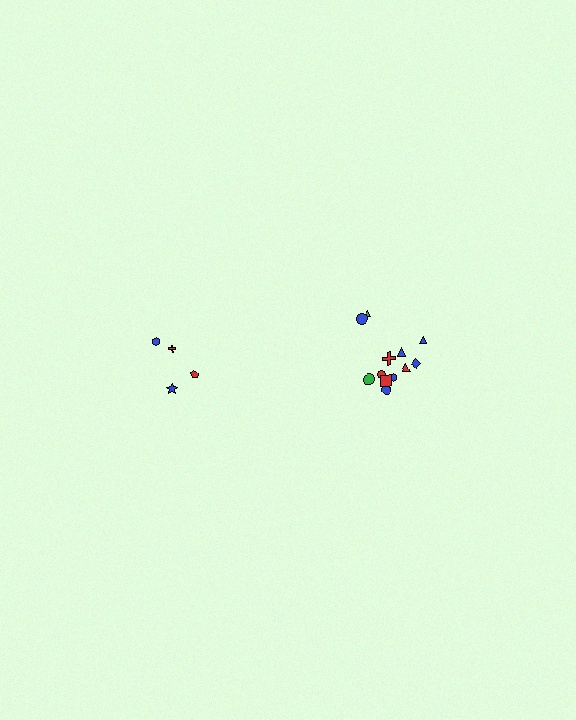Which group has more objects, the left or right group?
The right group.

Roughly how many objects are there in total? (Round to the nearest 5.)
Roughly 15 objects in total.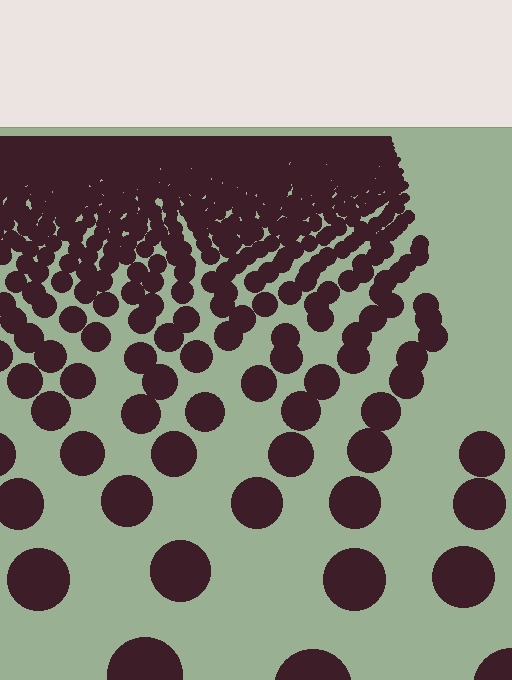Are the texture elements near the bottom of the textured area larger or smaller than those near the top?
Larger. Near the bottom, elements are closer to the viewer and appear at a bigger on-screen size.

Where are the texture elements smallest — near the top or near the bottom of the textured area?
Near the top.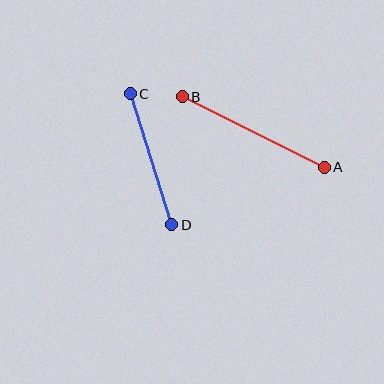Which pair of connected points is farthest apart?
Points A and B are farthest apart.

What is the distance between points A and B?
The distance is approximately 159 pixels.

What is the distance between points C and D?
The distance is approximately 137 pixels.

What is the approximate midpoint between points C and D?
The midpoint is at approximately (151, 159) pixels.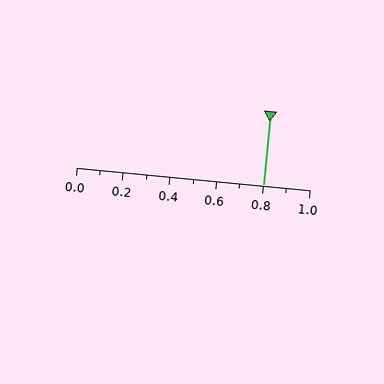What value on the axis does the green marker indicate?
The marker indicates approximately 0.8.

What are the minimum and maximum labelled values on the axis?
The axis runs from 0.0 to 1.0.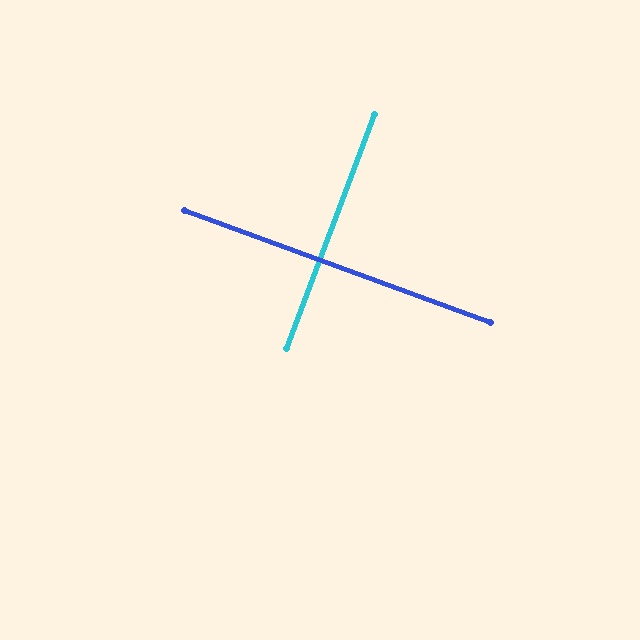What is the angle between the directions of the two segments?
Approximately 89 degrees.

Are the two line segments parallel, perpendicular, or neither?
Perpendicular — they meet at approximately 89°.